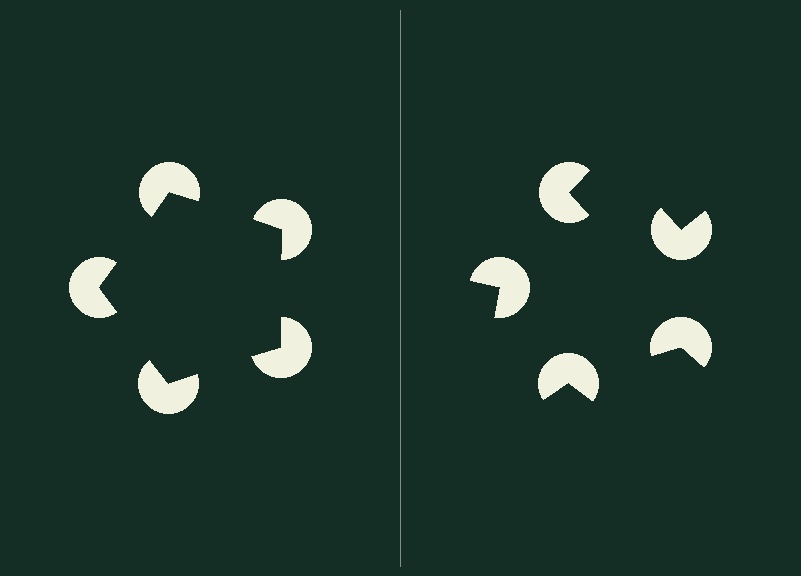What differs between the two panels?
The pac-man discs are positioned identically on both sides; only the wedge orientations differ. On the left they align to a pentagon; on the right they are misaligned.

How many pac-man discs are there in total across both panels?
10 — 5 on each side.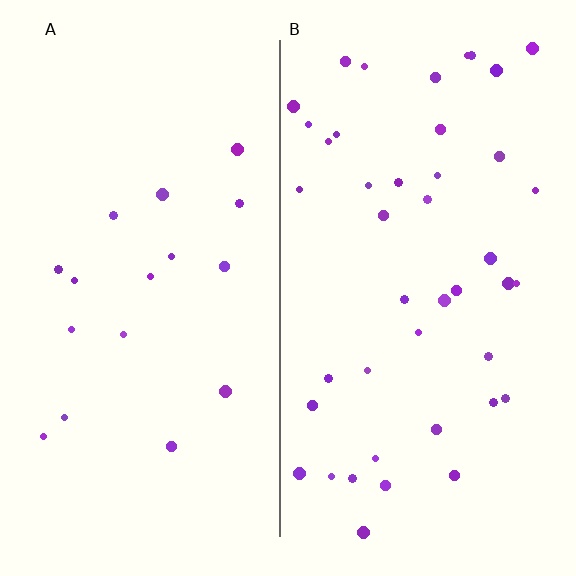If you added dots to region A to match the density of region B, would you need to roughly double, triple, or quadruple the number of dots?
Approximately triple.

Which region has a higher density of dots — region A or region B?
B (the right).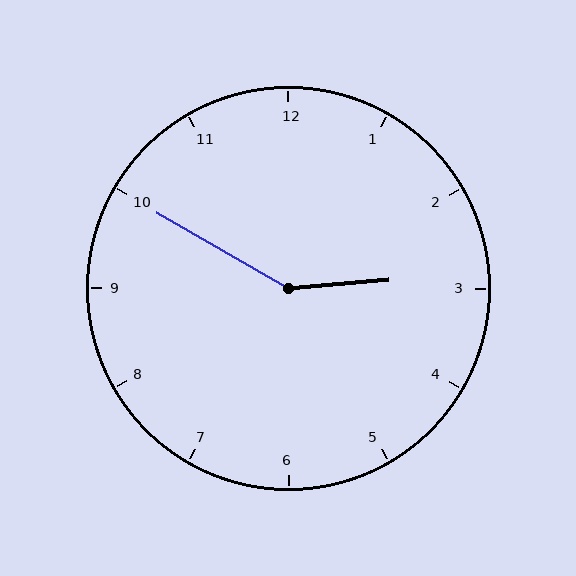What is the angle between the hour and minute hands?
Approximately 145 degrees.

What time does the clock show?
2:50.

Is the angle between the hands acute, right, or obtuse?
It is obtuse.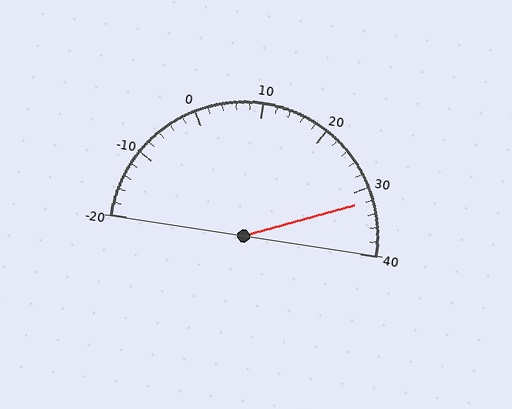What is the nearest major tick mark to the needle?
The nearest major tick mark is 30.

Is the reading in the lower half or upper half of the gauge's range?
The reading is in the upper half of the range (-20 to 40).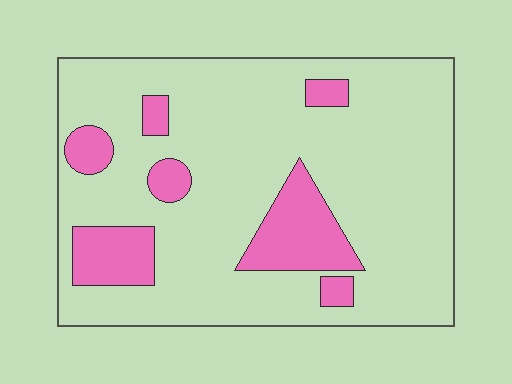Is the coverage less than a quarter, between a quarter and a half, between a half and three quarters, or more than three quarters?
Less than a quarter.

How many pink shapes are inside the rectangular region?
7.